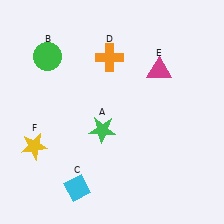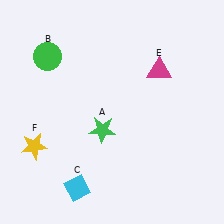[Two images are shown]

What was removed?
The orange cross (D) was removed in Image 2.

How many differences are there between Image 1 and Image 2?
There is 1 difference between the two images.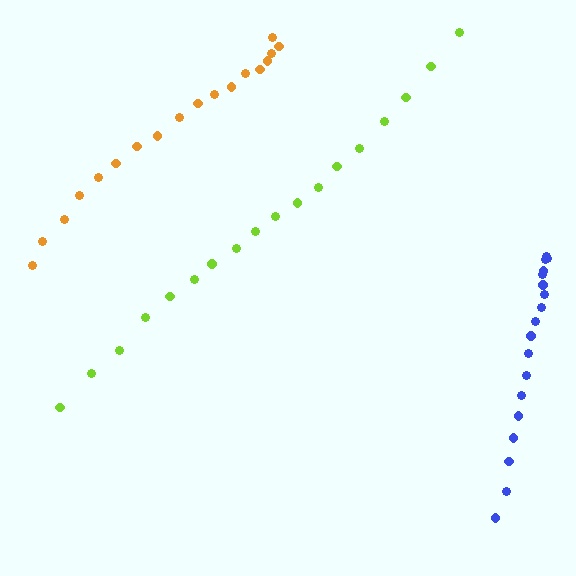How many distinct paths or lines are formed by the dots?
There are 3 distinct paths.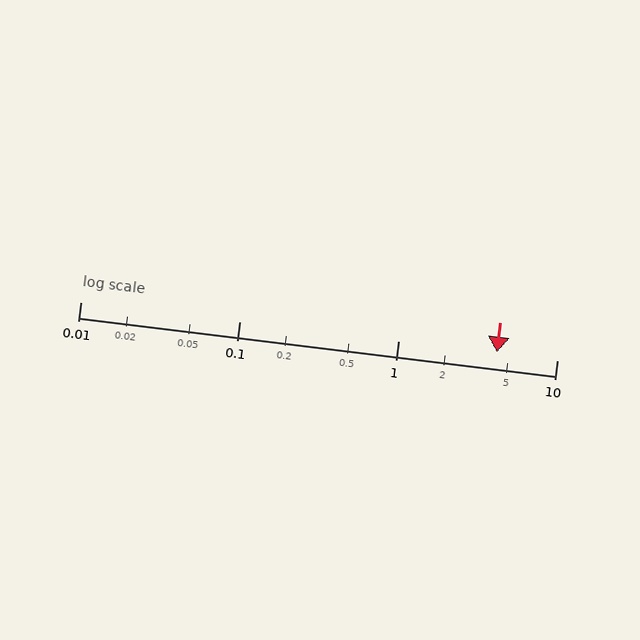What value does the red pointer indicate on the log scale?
The pointer indicates approximately 4.2.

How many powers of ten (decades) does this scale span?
The scale spans 3 decades, from 0.01 to 10.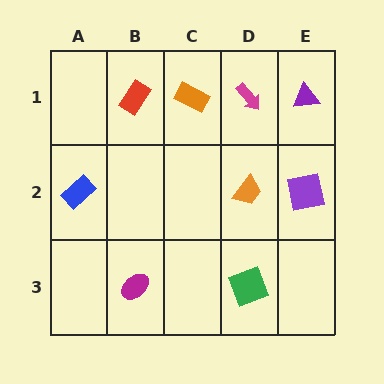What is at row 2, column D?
An orange trapezoid.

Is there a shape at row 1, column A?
No, that cell is empty.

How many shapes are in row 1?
4 shapes.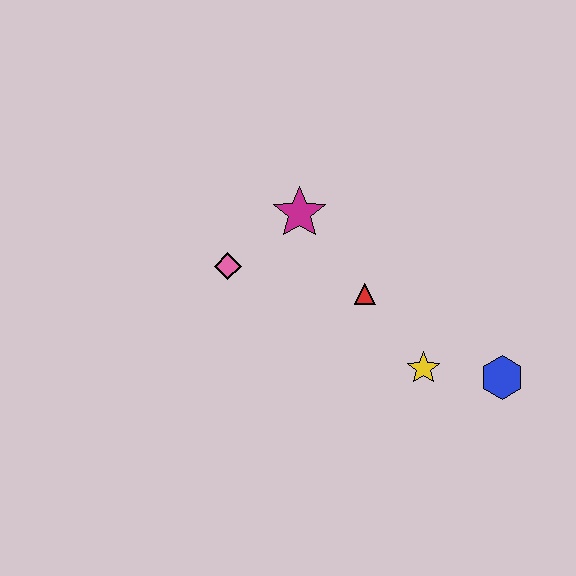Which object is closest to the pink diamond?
The magenta star is closest to the pink diamond.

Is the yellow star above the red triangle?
No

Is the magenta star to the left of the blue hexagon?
Yes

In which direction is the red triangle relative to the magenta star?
The red triangle is below the magenta star.